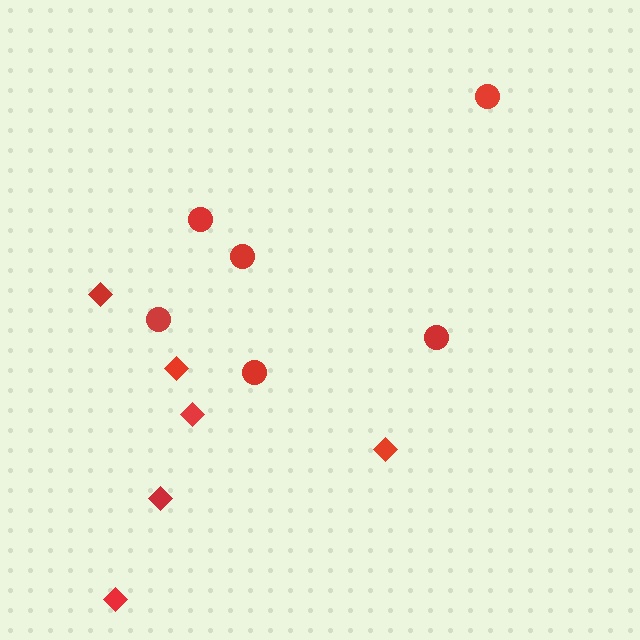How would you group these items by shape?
There are 2 groups: one group of circles (6) and one group of diamonds (6).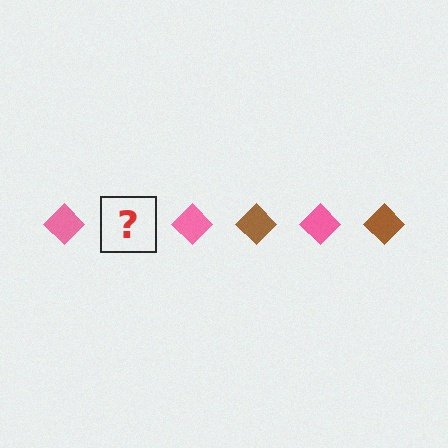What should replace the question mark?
The question mark should be replaced with a brown diamond.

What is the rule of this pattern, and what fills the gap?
The rule is that the pattern cycles through pink, brown diamonds. The gap should be filled with a brown diamond.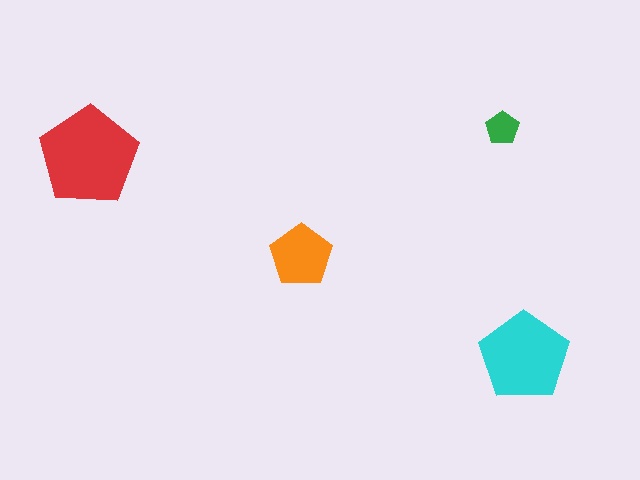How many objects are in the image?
There are 4 objects in the image.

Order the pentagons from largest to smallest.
the red one, the cyan one, the orange one, the green one.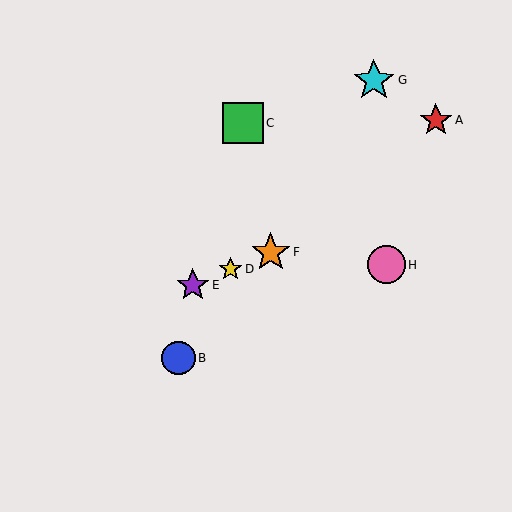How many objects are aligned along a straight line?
3 objects (D, E, F) are aligned along a straight line.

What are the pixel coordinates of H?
Object H is at (386, 265).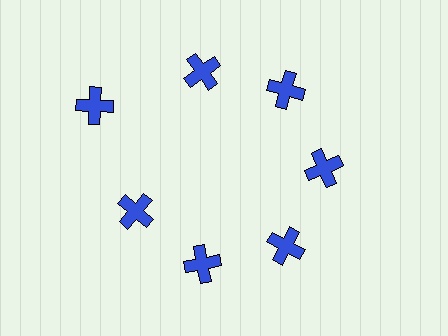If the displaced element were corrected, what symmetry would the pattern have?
It would have 7-fold rotational symmetry — the pattern would map onto itself every 51 degrees.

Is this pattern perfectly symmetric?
No. The 7 blue crosses are arranged in a ring, but one element near the 10 o'clock position is pushed outward from the center, breaking the 7-fold rotational symmetry.